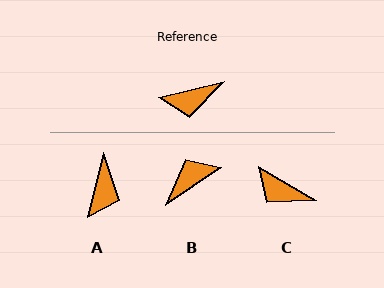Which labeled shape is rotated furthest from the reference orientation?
B, about 159 degrees away.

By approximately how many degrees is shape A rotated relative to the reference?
Approximately 62 degrees counter-clockwise.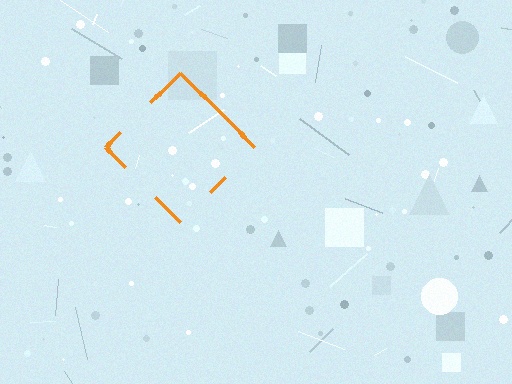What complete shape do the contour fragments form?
The contour fragments form a diamond.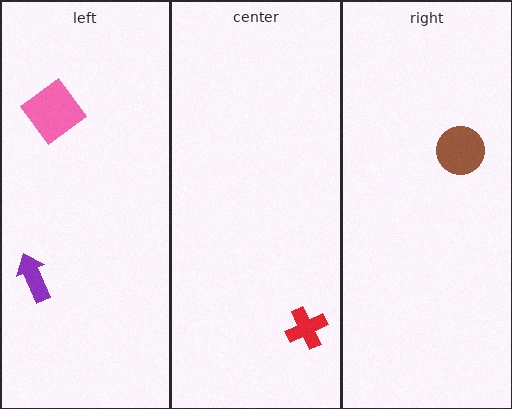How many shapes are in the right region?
1.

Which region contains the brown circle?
The right region.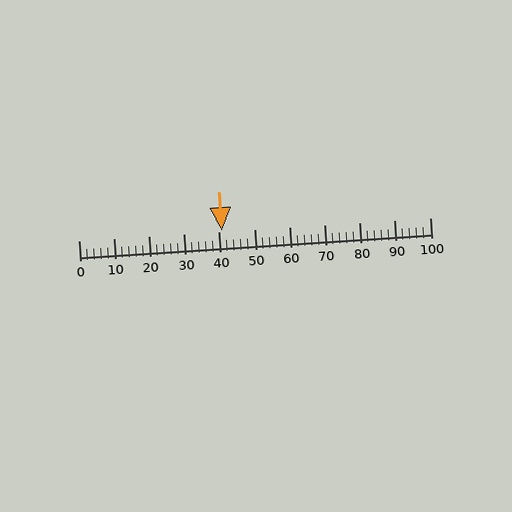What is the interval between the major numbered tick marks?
The major tick marks are spaced 10 units apart.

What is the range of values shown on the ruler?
The ruler shows values from 0 to 100.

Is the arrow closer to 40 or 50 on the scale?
The arrow is closer to 40.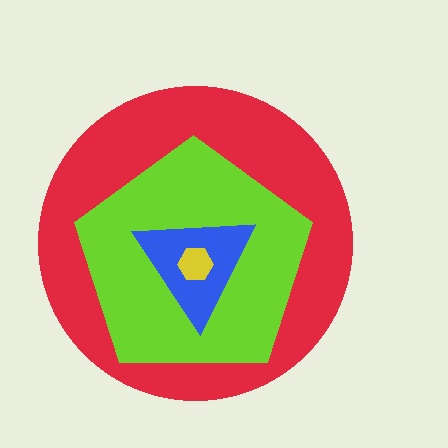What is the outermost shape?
The red circle.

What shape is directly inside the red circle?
The lime pentagon.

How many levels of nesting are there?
4.